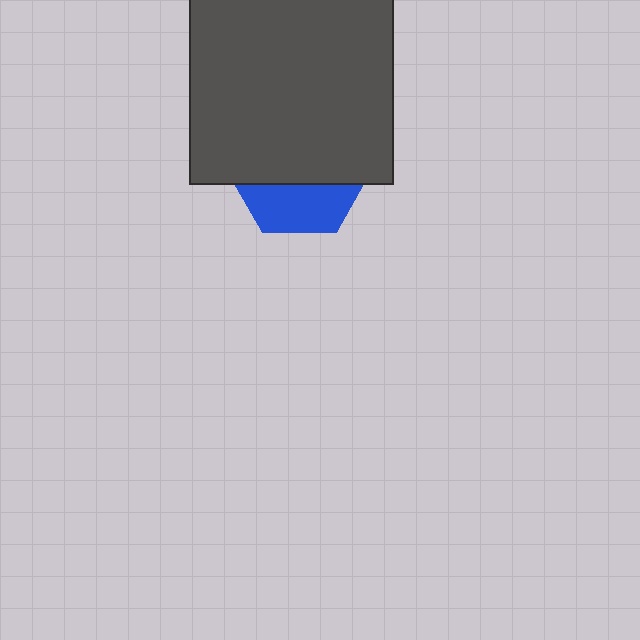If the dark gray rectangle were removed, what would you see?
You would see the complete blue hexagon.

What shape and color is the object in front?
The object in front is a dark gray rectangle.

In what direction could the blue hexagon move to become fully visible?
The blue hexagon could move down. That would shift it out from behind the dark gray rectangle entirely.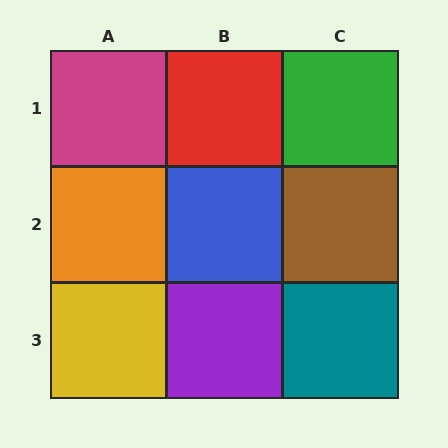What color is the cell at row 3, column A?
Yellow.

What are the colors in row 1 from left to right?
Magenta, red, green.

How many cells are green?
1 cell is green.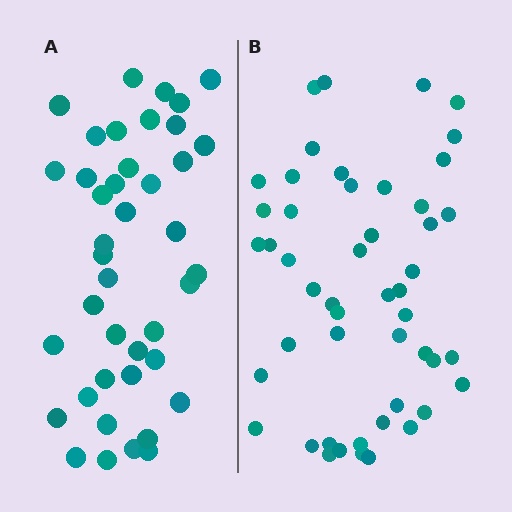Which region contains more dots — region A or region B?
Region B (the right region) has more dots.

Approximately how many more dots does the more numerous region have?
Region B has roughly 8 or so more dots than region A.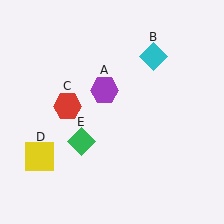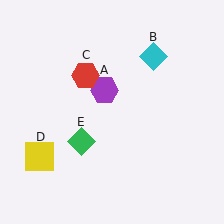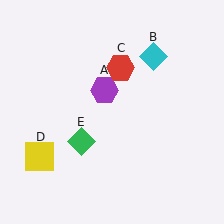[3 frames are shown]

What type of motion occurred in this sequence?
The red hexagon (object C) rotated clockwise around the center of the scene.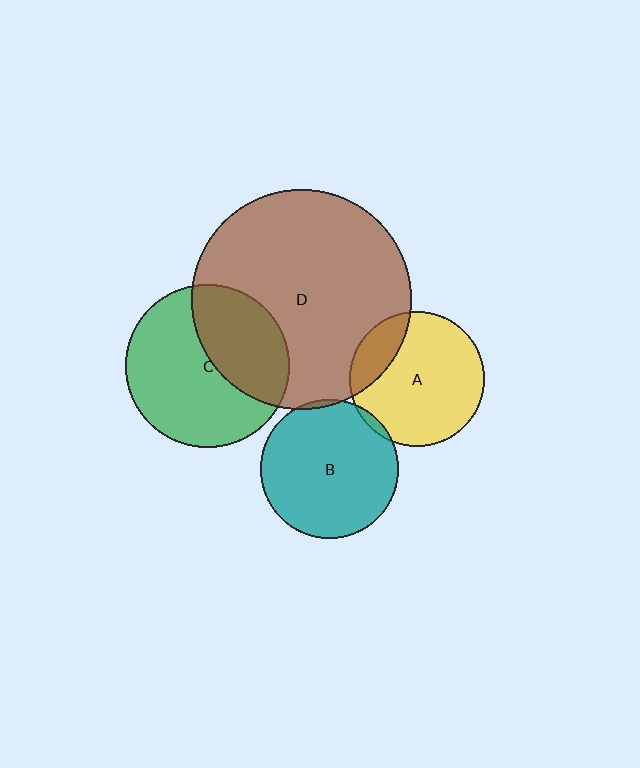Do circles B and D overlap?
Yes.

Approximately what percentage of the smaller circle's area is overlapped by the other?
Approximately 5%.